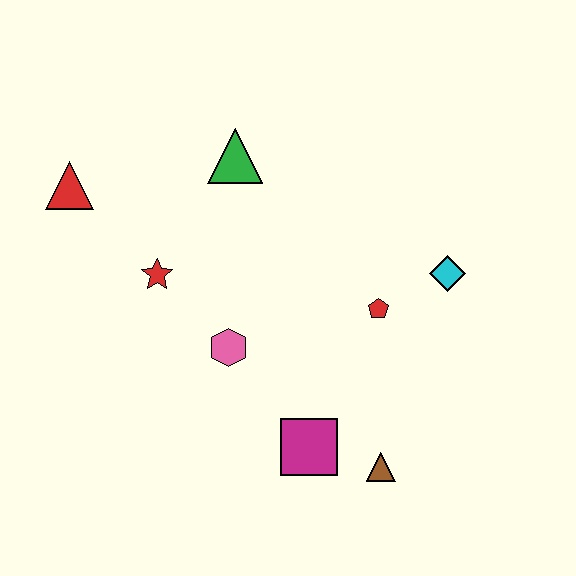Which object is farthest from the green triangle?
The brown triangle is farthest from the green triangle.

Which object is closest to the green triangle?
The red star is closest to the green triangle.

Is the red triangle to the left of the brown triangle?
Yes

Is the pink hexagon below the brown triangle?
No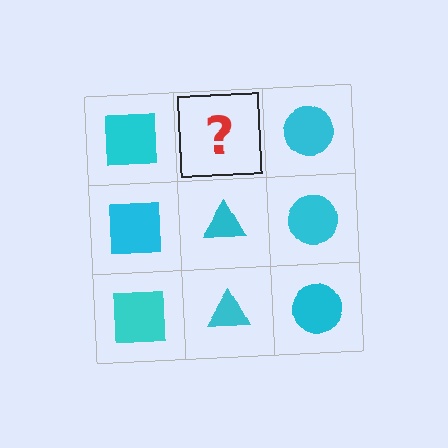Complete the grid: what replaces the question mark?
The question mark should be replaced with a cyan triangle.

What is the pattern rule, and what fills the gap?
The rule is that each column has a consistent shape. The gap should be filled with a cyan triangle.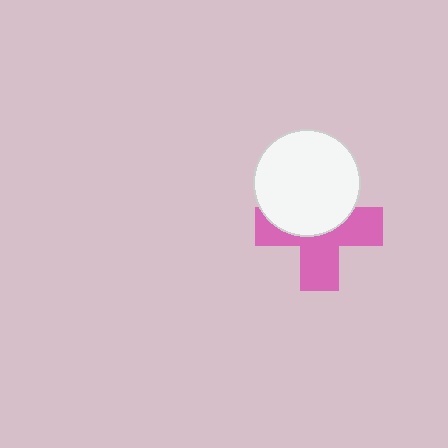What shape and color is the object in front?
The object in front is a white circle.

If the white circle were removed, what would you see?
You would see the complete pink cross.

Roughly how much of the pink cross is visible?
About half of it is visible (roughly 55%).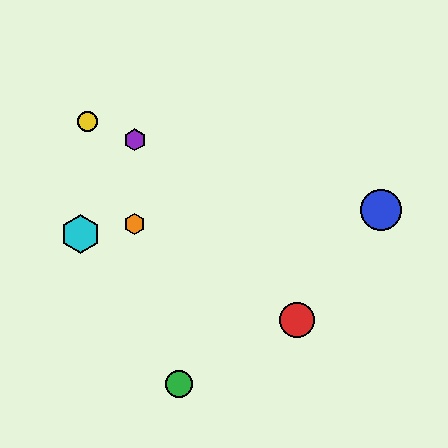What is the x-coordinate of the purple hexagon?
The purple hexagon is at x≈135.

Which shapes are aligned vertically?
The purple hexagon, the orange hexagon are aligned vertically.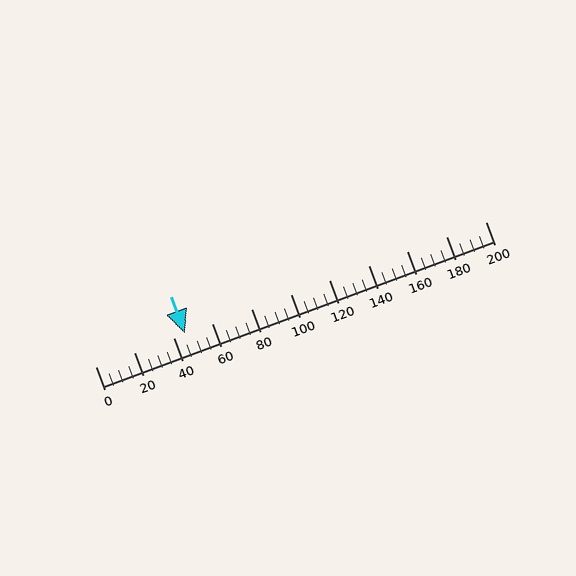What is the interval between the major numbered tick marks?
The major tick marks are spaced 20 units apart.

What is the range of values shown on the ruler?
The ruler shows values from 0 to 200.